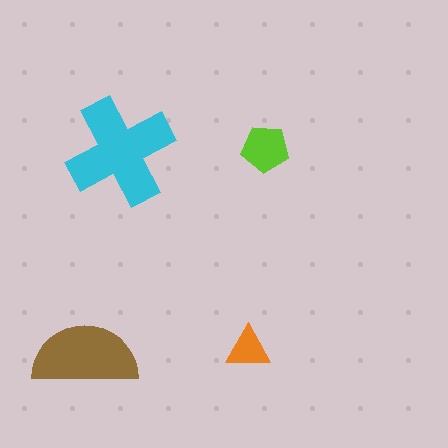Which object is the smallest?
The orange triangle.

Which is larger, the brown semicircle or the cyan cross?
The cyan cross.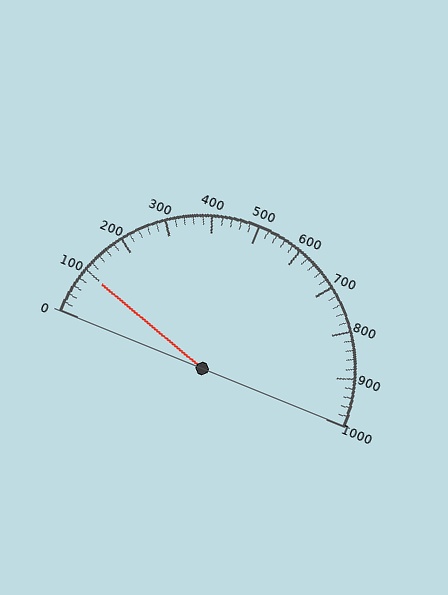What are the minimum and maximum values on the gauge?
The gauge ranges from 0 to 1000.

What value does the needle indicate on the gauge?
The needle indicates approximately 100.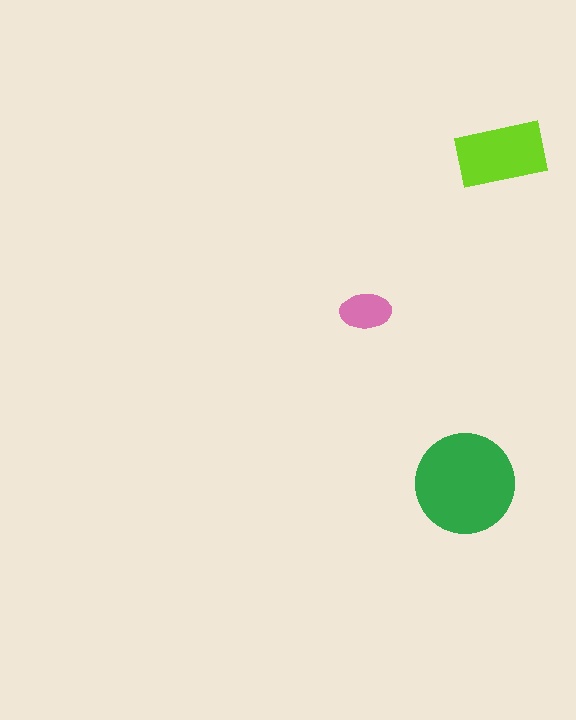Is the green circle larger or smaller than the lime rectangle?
Larger.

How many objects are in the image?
There are 3 objects in the image.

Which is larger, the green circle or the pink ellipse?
The green circle.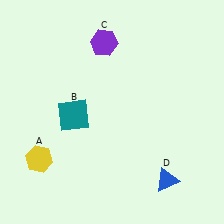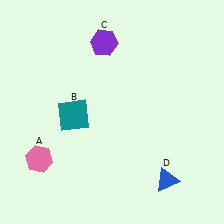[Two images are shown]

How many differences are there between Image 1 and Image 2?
There is 1 difference between the two images.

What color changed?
The hexagon (A) changed from yellow in Image 1 to pink in Image 2.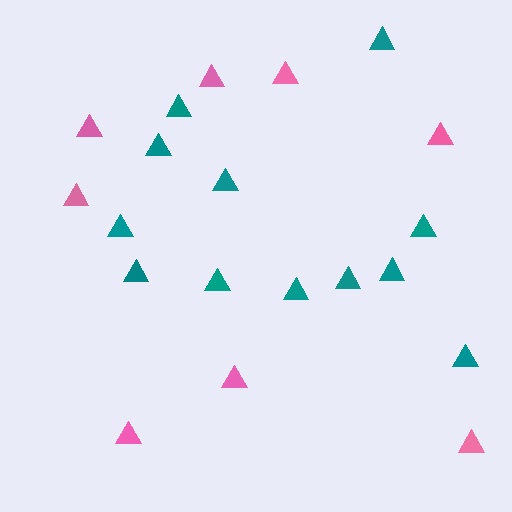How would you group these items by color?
There are 2 groups: one group of teal triangles (12) and one group of pink triangles (8).